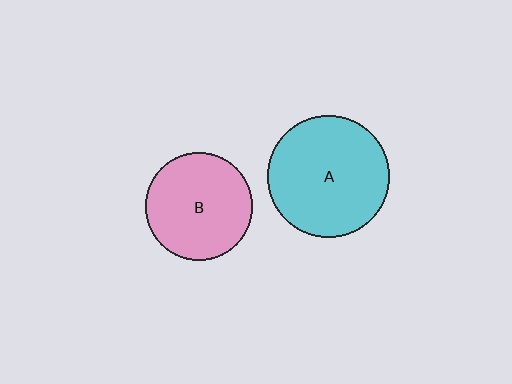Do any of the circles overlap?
No, none of the circles overlap.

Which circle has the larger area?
Circle A (cyan).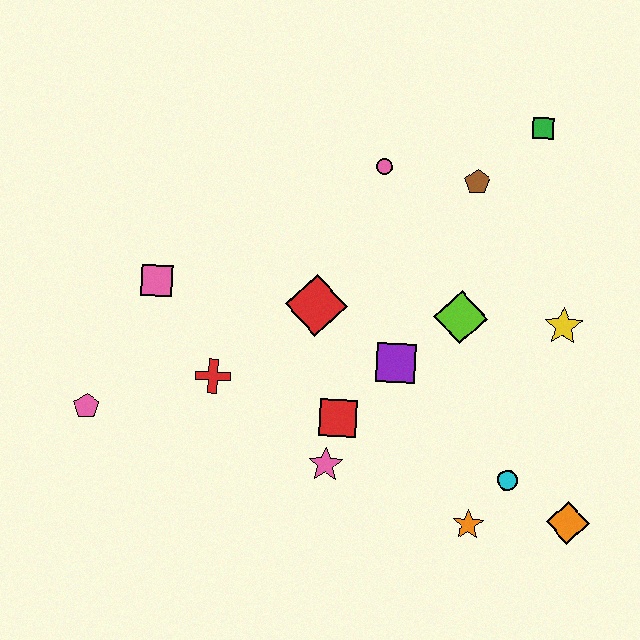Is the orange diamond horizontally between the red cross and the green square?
No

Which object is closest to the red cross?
The pink square is closest to the red cross.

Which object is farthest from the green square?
The pink pentagon is farthest from the green square.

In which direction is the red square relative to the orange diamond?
The red square is to the left of the orange diamond.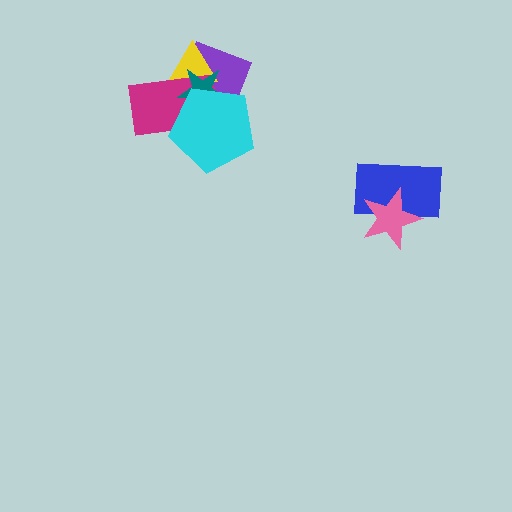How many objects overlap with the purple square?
4 objects overlap with the purple square.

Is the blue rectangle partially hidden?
Yes, it is partially covered by another shape.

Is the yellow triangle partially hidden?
Yes, it is partially covered by another shape.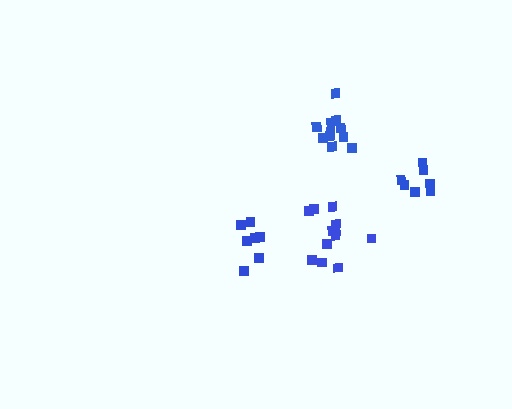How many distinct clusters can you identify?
There are 4 distinct clusters.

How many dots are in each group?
Group 1: 12 dots, Group 2: 7 dots, Group 3: 7 dots, Group 4: 12 dots (38 total).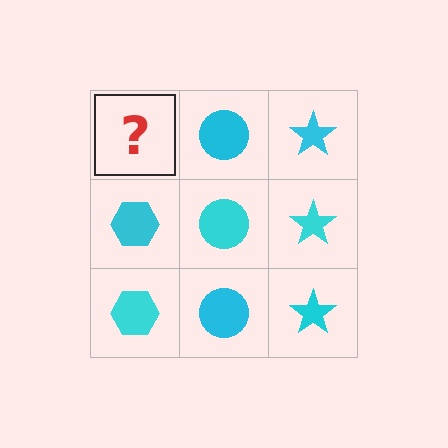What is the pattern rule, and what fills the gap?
The rule is that each column has a consistent shape. The gap should be filled with a cyan hexagon.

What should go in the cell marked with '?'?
The missing cell should contain a cyan hexagon.